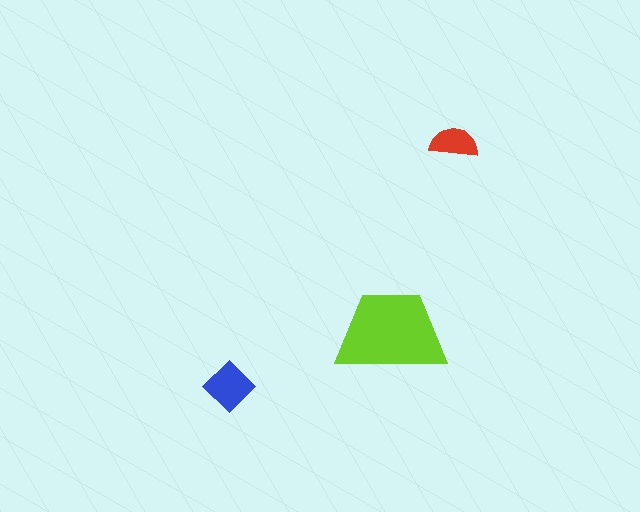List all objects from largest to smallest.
The lime trapezoid, the blue diamond, the red semicircle.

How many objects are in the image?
There are 3 objects in the image.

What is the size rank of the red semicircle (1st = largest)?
3rd.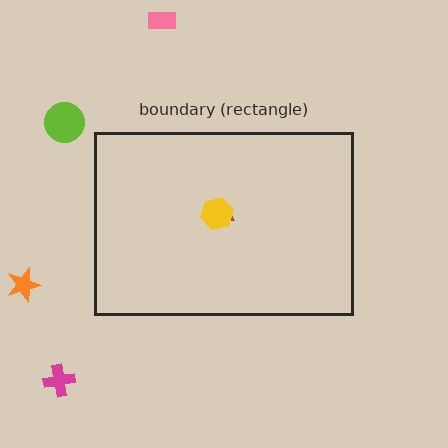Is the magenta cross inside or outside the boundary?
Outside.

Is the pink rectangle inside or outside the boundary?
Outside.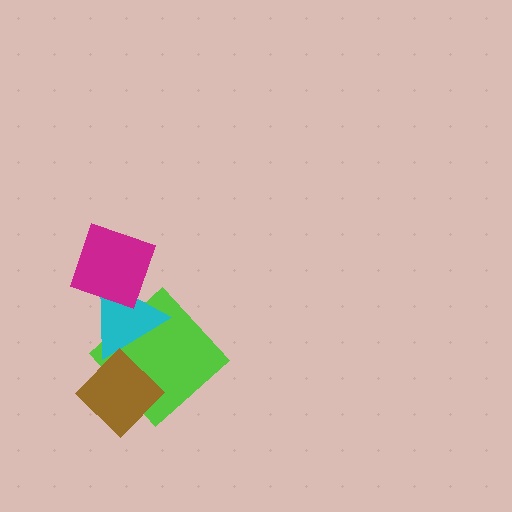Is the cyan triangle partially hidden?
Yes, it is partially covered by another shape.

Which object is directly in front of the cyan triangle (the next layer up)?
The magenta diamond is directly in front of the cyan triangle.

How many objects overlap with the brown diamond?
2 objects overlap with the brown diamond.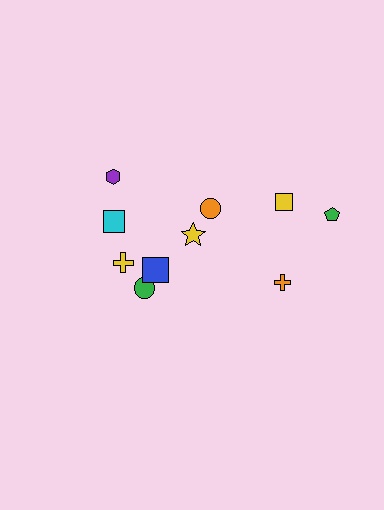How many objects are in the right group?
There are 3 objects.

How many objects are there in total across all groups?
There are 10 objects.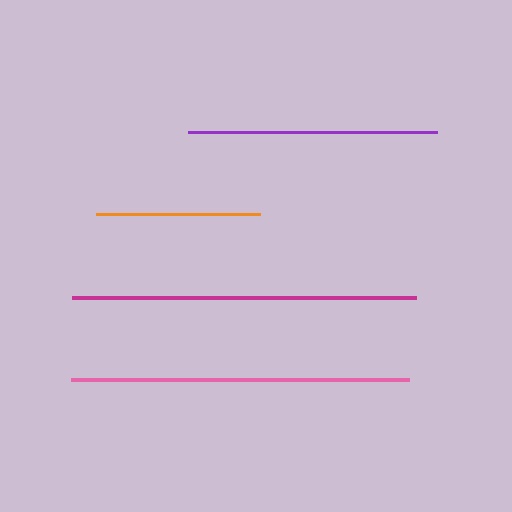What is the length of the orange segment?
The orange segment is approximately 165 pixels long.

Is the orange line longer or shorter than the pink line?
The pink line is longer than the orange line.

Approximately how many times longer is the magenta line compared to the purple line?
The magenta line is approximately 1.4 times the length of the purple line.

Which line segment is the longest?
The magenta line is the longest at approximately 343 pixels.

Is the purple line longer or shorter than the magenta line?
The magenta line is longer than the purple line.